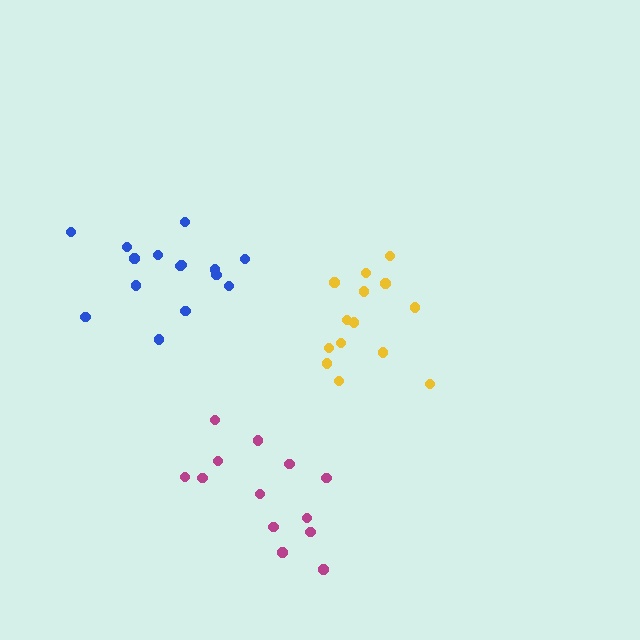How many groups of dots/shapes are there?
There are 3 groups.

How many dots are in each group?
Group 1: 13 dots, Group 2: 14 dots, Group 3: 15 dots (42 total).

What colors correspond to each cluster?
The clusters are colored: magenta, yellow, blue.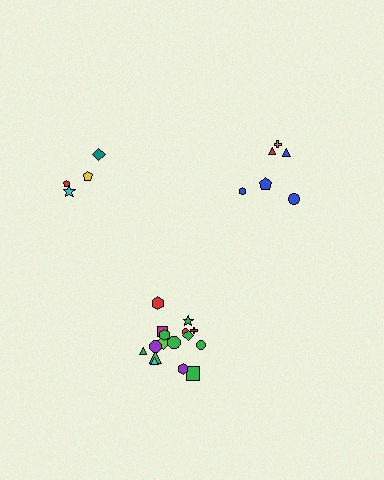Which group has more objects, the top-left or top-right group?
The top-right group.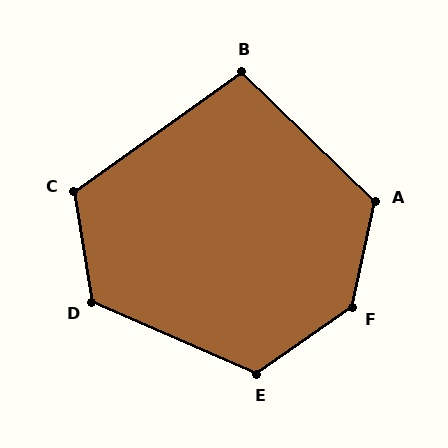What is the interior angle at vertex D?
Approximately 123 degrees (obtuse).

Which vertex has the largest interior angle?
F, at approximately 137 degrees.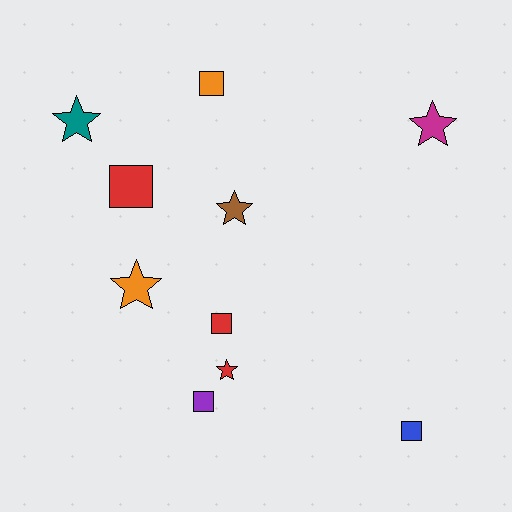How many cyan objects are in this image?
There are no cyan objects.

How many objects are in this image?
There are 10 objects.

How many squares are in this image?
There are 5 squares.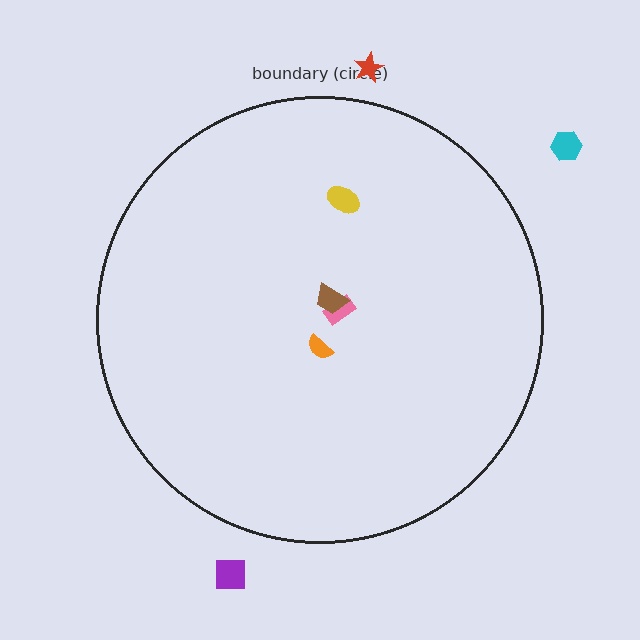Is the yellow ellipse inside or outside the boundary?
Inside.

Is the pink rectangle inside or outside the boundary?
Inside.